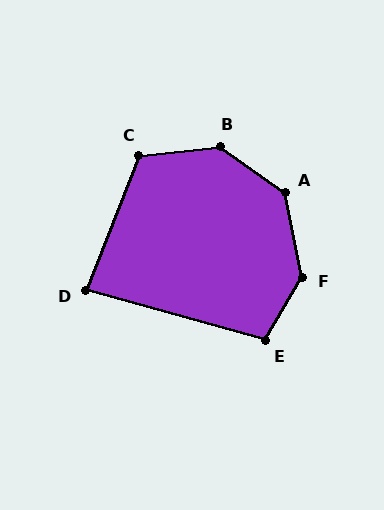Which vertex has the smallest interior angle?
D, at approximately 84 degrees.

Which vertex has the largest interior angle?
F, at approximately 139 degrees.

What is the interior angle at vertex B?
Approximately 138 degrees (obtuse).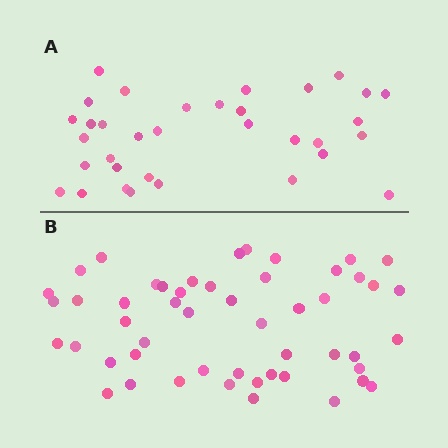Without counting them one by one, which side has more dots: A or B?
Region B (the bottom region) has more dots.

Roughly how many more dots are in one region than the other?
Region B has approximately 15 more dots than region A.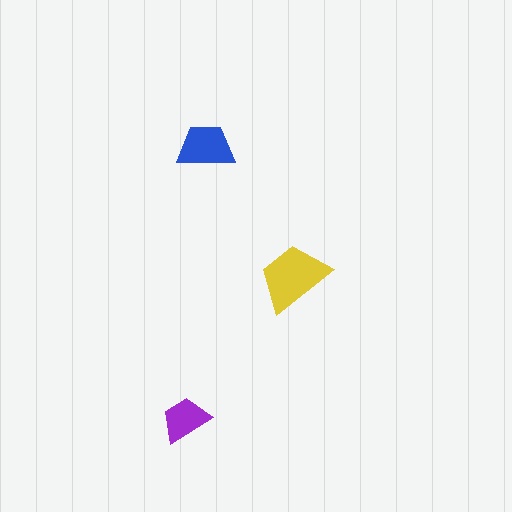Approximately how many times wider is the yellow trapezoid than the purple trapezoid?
About 1.5 times wider.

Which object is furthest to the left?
The purple trapezoid is leftmost.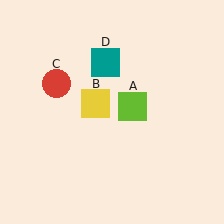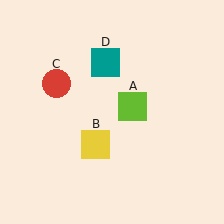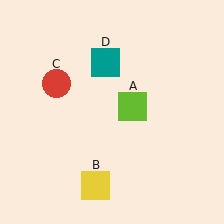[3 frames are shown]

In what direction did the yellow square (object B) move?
The yellow square (object B) moved down.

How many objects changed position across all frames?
1 object changed position: yellow square (object B).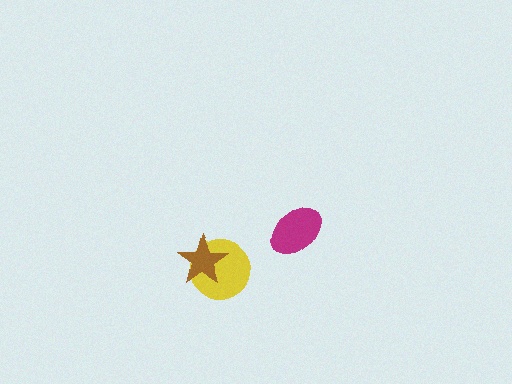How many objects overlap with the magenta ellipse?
0 objects overlap with the magenta ellipse.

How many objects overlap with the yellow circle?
1 object overlaps with the yellow circle.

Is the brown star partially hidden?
No, no other shape covers it.